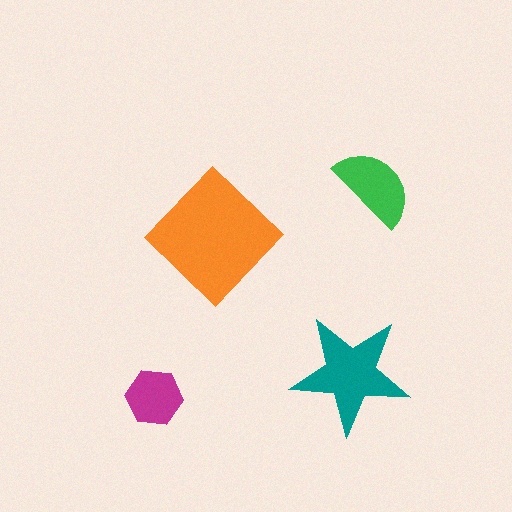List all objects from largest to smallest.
The orange diamond, the teal star, the green semicircle, the magenta hexagon.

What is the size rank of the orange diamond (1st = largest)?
1st.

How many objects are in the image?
There are 4 objects in the image.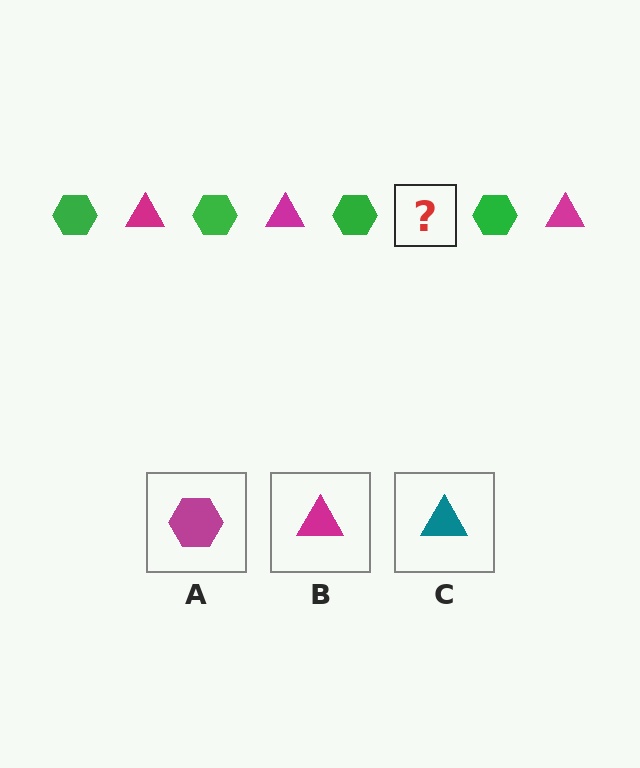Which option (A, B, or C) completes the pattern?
B.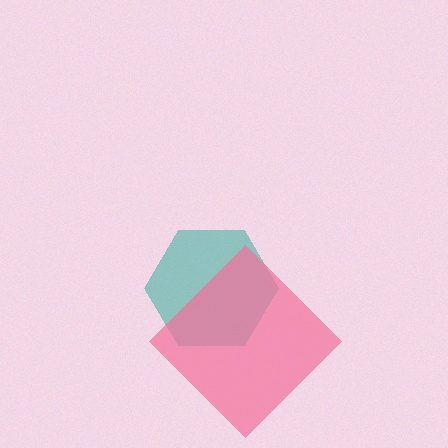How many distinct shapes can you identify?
There are 2 distinct shapes: a teal hexagon, a pink diamond.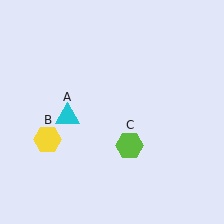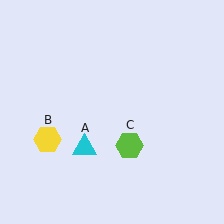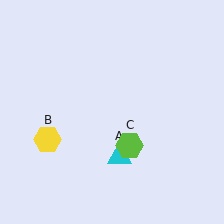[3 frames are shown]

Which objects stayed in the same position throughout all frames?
Yellow hexagon (object B) and lime hexagon (object C) remained stationary.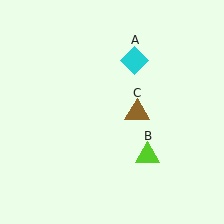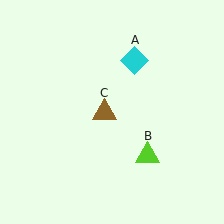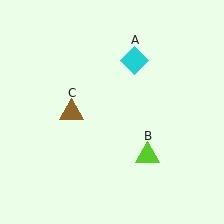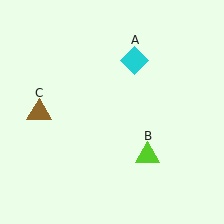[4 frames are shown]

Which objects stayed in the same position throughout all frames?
Cyan diamond (object A) and lime triangle (object B) remained stationary.